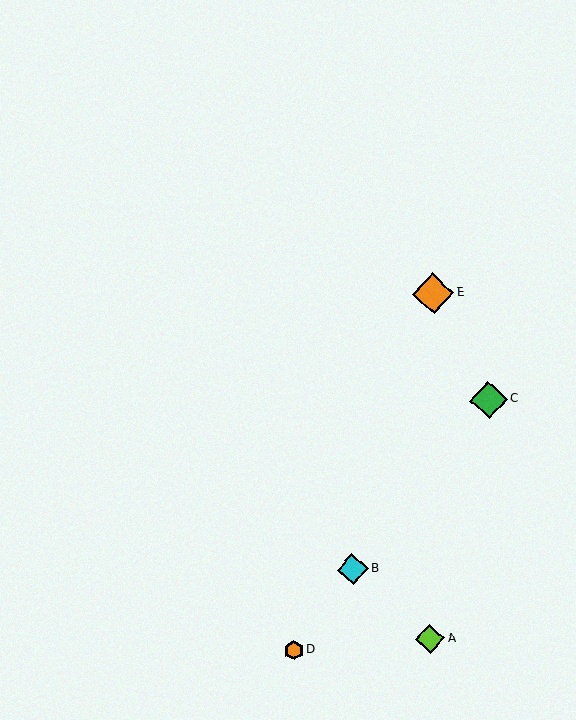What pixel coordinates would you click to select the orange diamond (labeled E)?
Click at (433, 294) to select the orange diamond E.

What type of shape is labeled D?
Shape D is an orange hexagon.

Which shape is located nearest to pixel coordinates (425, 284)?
The orange diamond (labeled E) at (433, 294) is nearest to that location.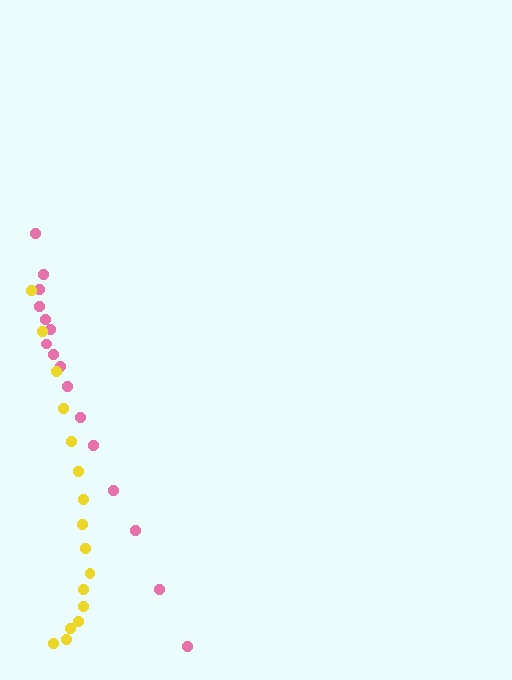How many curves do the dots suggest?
There are 2 distinct paths.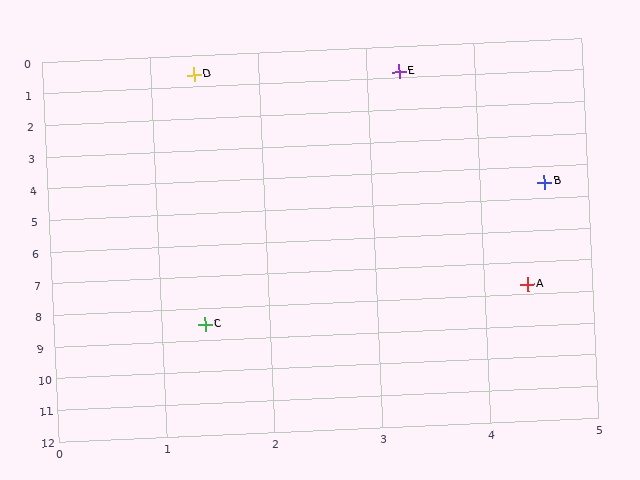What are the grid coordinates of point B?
Point B is at approximately (4.6, 4.5).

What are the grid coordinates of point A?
Point A is at approximately (4.4, 7.7).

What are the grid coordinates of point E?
Point E is at approximately (3.3, 0.8).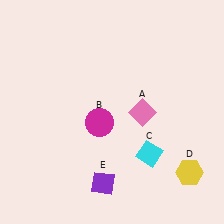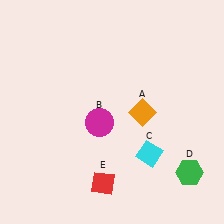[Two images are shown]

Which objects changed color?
A changed from pink to orange. D changed from yellow to green. E changed from purple to red.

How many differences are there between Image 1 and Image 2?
There are 3 differences between the two images.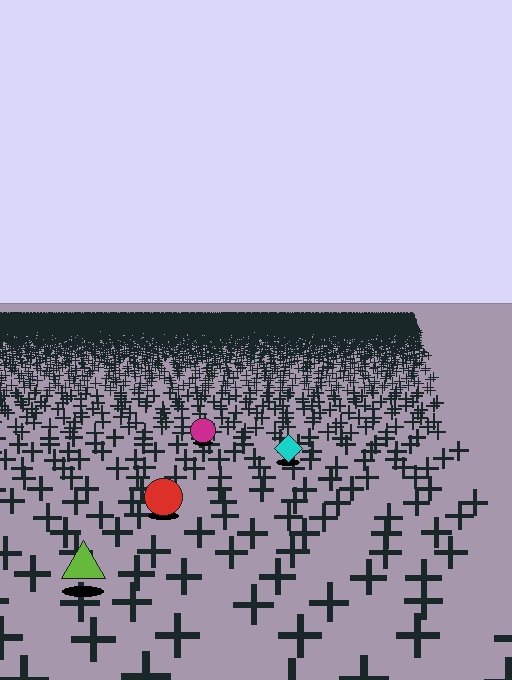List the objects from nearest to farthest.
From nearest to farthest: the lime triangle, the red circle, the cyan diamond, the magenta circle.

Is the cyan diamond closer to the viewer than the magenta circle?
Yes. The cyan diamond is closer — you can tell from the texture gradient: the ground texture is coarser near it.